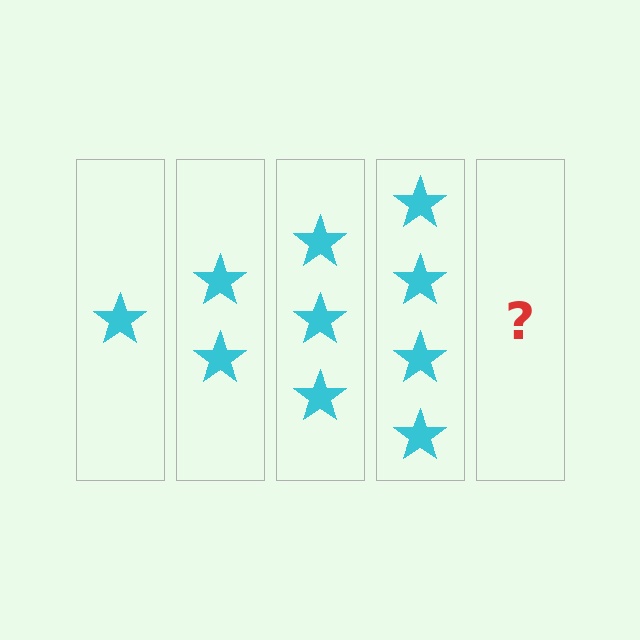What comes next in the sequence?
The next element should be 5 stars.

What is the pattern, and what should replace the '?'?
The pattern is that each step adds one more star. The '?' should be 5 stars.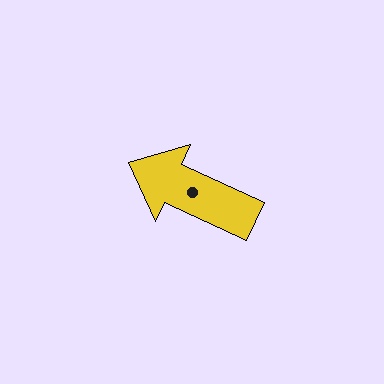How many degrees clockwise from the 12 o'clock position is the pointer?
Approximately 295 degrees.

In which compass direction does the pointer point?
Northwest.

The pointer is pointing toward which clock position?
Roughly 10 o'clock.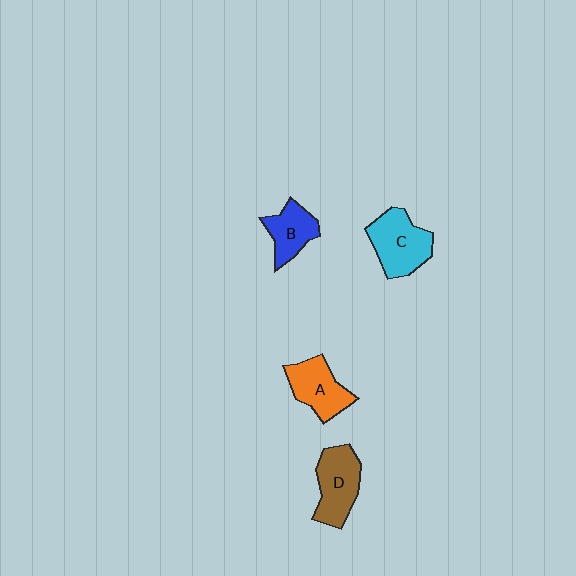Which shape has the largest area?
Shape C (cyan).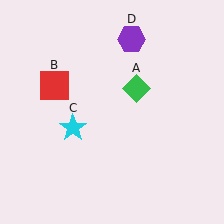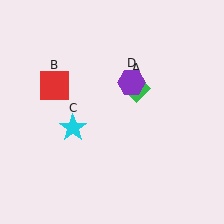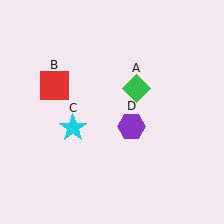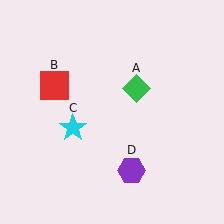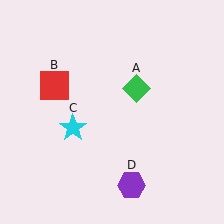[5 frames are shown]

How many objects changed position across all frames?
1 object changed position: purple hexagon (object D).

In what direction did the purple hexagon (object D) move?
The purple hexagon (object D) moved down.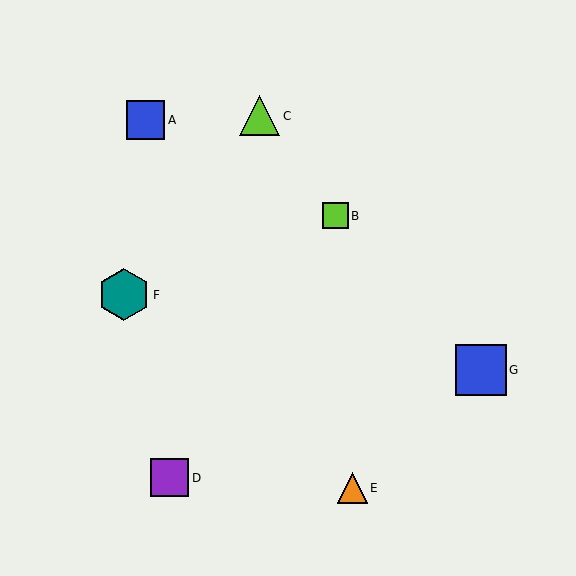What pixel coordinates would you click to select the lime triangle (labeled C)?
Click at (260, 116) to select the lime triangle C.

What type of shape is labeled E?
Shape E is an orange triangle.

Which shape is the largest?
The teal hexagon (labeled F) is the largest.